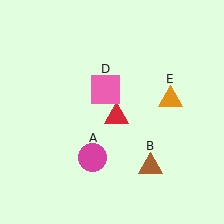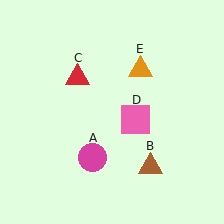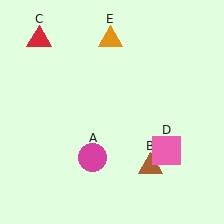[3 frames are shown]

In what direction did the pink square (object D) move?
The pink square (object D) moved down and to the right.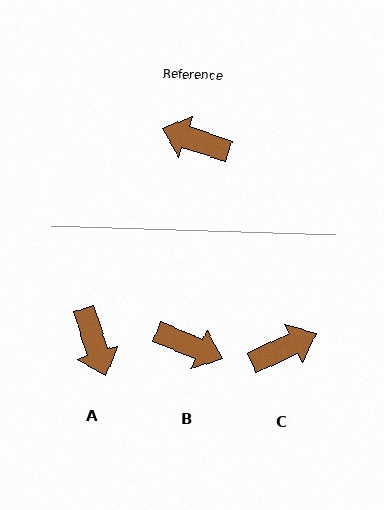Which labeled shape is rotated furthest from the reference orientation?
B, about 176 degrees away.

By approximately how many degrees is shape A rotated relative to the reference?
Approximately 127 degrees counter-clockwise.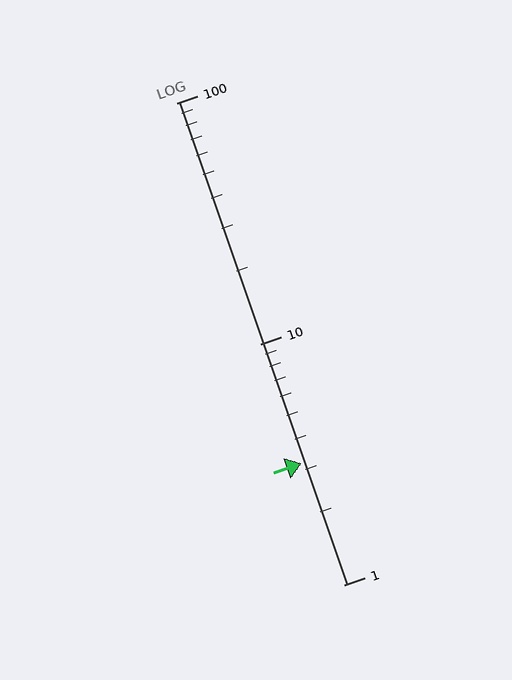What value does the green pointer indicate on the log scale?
The pointer indicates approximately 3.2.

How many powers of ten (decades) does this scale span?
The scale spans 2 decades, from 1 to 100.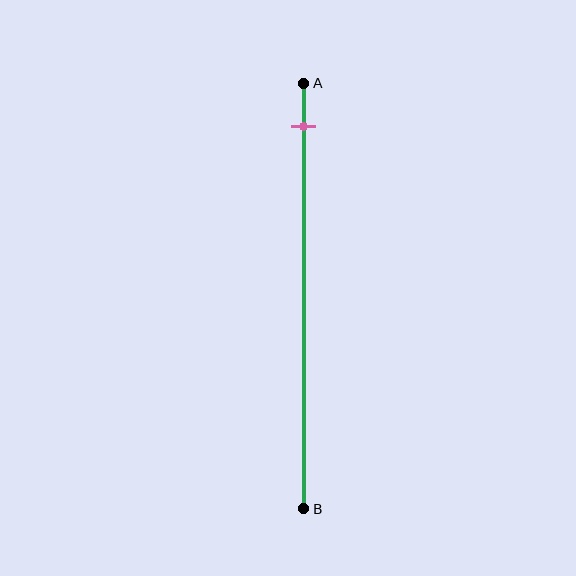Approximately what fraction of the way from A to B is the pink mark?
The pink mark is approximately 10% of the way from A to B.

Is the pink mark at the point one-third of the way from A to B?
No, the mark is at about 10% from A, not at the 33% one-third point.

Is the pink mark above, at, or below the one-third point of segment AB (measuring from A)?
The pink mark is above the one-third point of segment AB.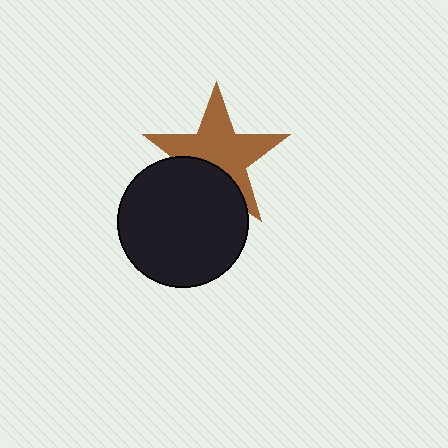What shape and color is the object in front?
The object in front is a black circle.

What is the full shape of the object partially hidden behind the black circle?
The partially hidden object is a brown star.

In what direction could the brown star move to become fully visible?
The brown star could move up. That would shift it out from behind the black circle entirely.